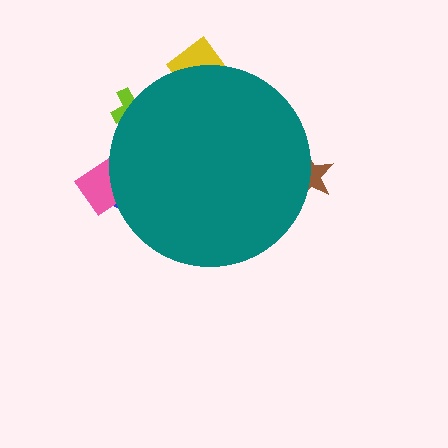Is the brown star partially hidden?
Yes, the brown star is partially hidden behind the teal circle.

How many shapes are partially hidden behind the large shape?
5 shapes are partially hidden.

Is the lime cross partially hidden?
Yes, the lime cross is partially hidden behind the teal circle.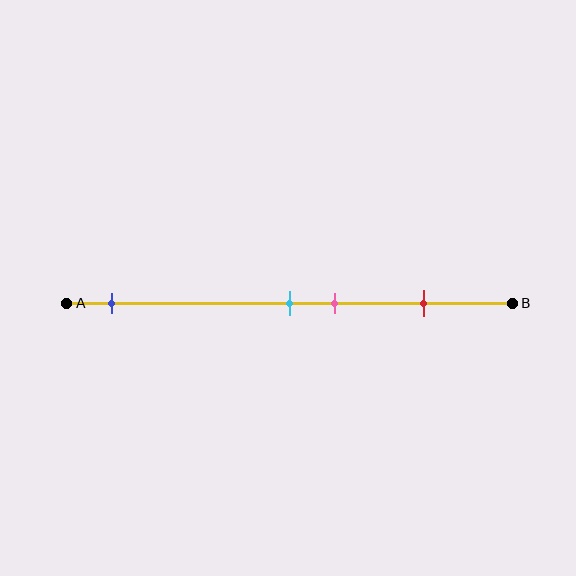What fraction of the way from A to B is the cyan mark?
The cyan mark is approximately 50% (0.5) of the way from A to B.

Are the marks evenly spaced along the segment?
No, the marks are not evenly spaced.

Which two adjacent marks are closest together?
The cyan and pink marks are the closest adjacent pair.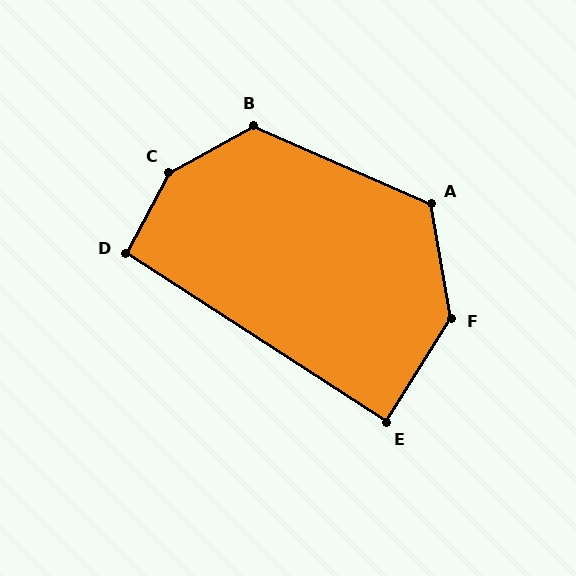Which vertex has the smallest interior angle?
E, at approximately 89 degrees.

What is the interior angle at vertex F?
Approximately 138 degrees (obtuse).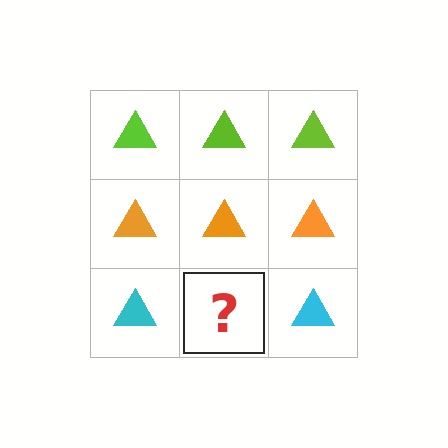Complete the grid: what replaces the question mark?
The question mark should be replaced with a cyan triangle.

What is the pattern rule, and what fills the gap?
The rule is that each row has a consistent color. The gap should be filled with a cyan triangle.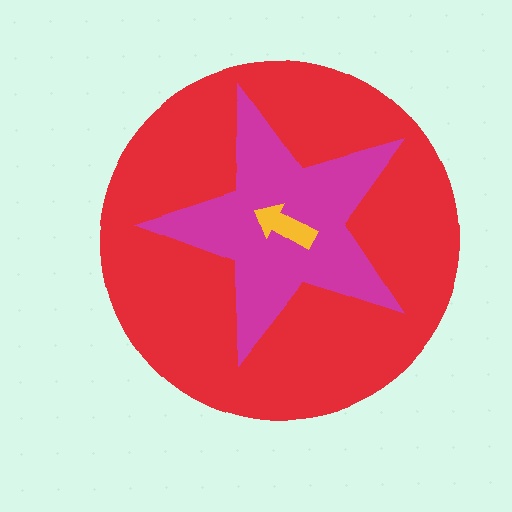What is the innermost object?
The yellow arrow.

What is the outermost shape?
The red circle.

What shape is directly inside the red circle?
The magenta star.